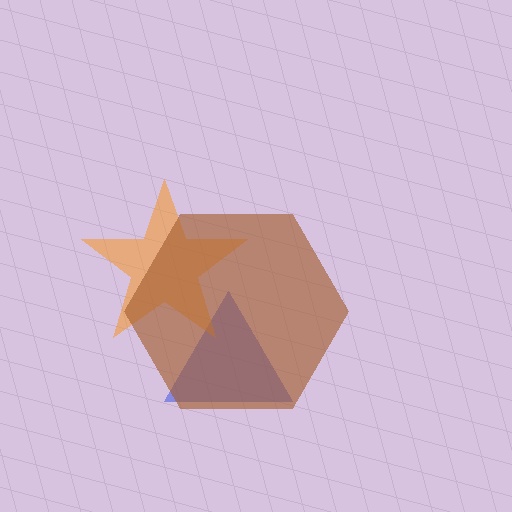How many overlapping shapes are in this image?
There are 3 overlapping shapes in the image.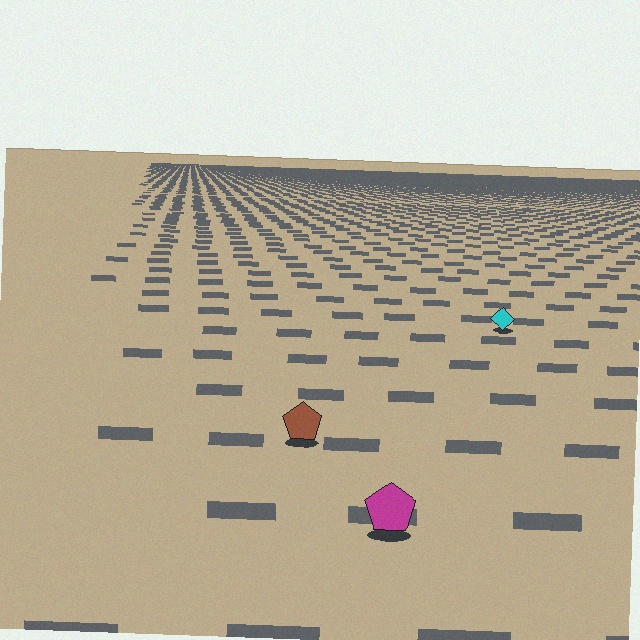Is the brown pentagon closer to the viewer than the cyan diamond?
Yes. The brown pentagon is closer — you can tell from the texture gradient: the ground texture is coarser near it.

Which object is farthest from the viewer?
The cyan diamond is farthest from the viewer. It appears smaller and the ground texture around it is denser.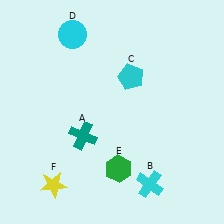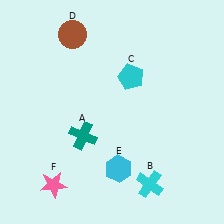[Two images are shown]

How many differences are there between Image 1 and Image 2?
There are 3 differences between the two images.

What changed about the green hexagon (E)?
In Image 1, E is green. In Image 2, it changed to cyan.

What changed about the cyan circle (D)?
In Image 1, D is cyan. In Image 2, it changed to brown.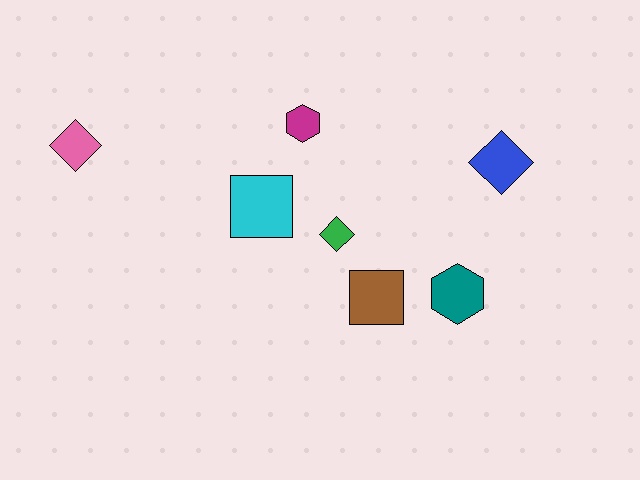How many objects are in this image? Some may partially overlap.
There are 7 objects.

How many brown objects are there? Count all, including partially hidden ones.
There is 1 brown object.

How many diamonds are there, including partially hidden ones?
There are 3 diamonds.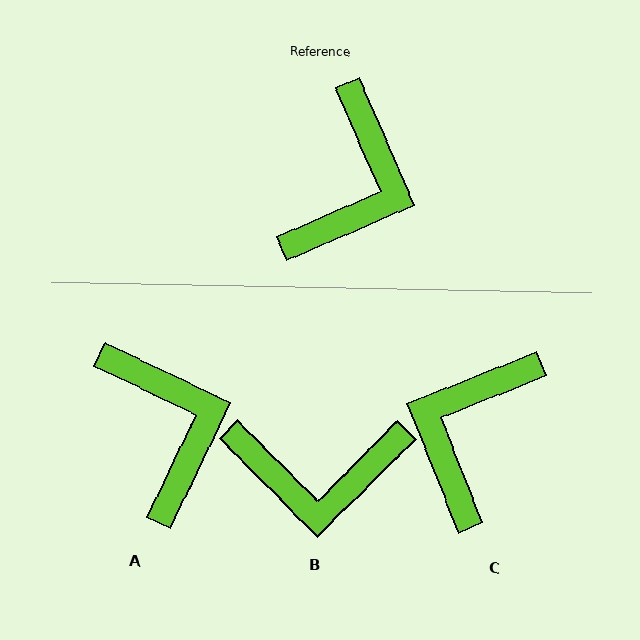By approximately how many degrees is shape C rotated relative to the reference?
Approximately 178 degrees counter-clockwise.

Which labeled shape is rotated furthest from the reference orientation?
C, about 178 degrees away.